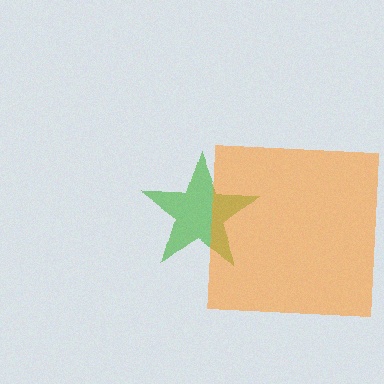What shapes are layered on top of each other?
The layered shapes are: a green star, an orange square.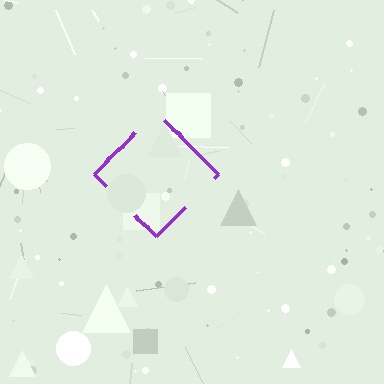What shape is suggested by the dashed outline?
The dashed outline suggests a diamond.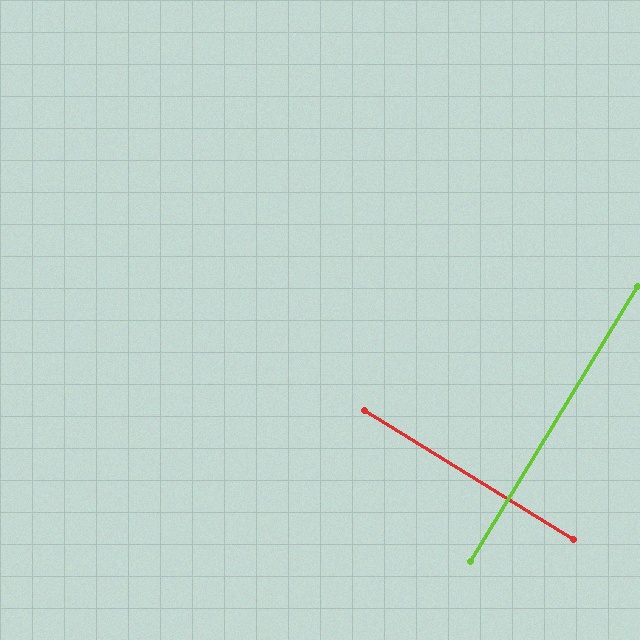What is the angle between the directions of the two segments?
Approximately 90 degrees.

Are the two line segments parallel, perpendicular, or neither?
Perpendicular — they meet at approximately 90°.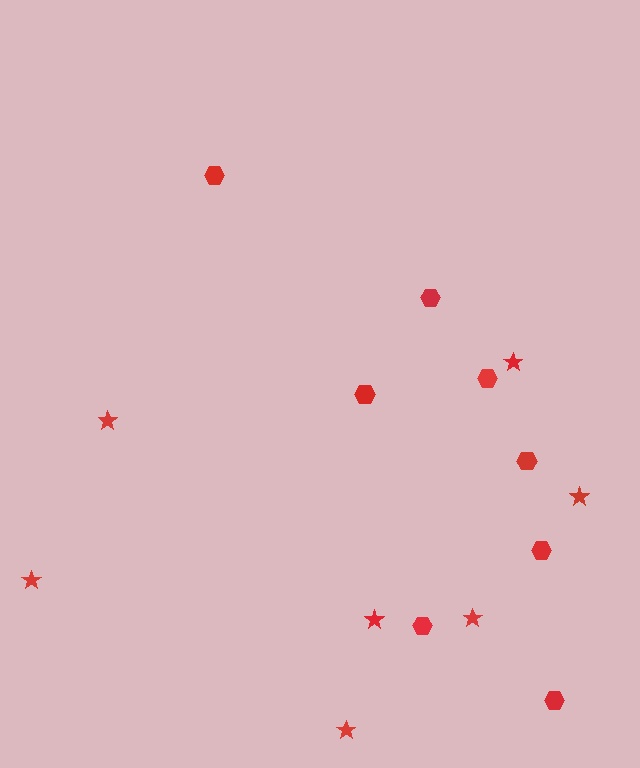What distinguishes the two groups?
There are 2 groups: one group of stars (7) and one group of hexagons (8).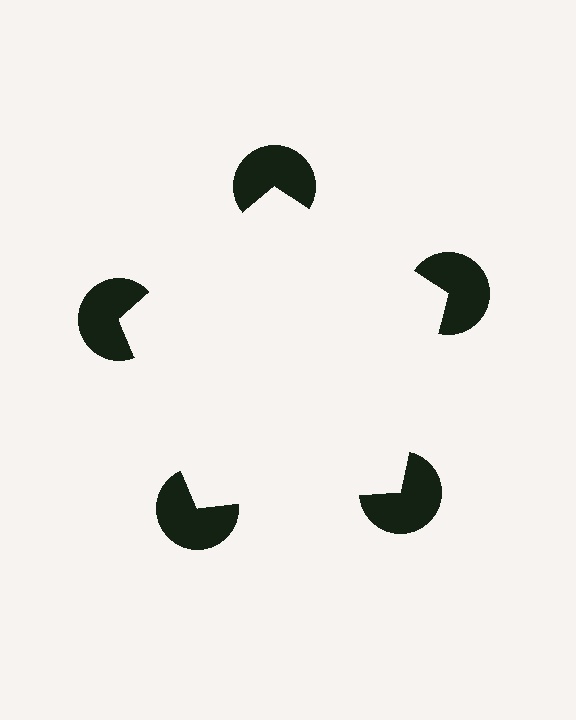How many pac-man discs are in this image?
There are 5 — one at each vertex of the illusory pentagon.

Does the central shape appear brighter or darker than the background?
It typically appears slightly brighter than the background, even though no actual brightness change is drawn.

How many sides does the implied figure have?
5 sides.